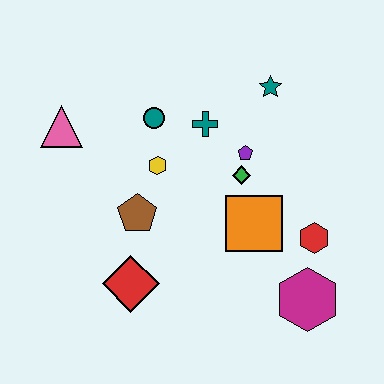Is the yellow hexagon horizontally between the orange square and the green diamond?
No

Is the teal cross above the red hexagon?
Yes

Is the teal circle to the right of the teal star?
No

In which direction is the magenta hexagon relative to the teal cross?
The magenta hexagon is below the teal cross.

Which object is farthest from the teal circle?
The magenta hexagon is farthest from the teal circle.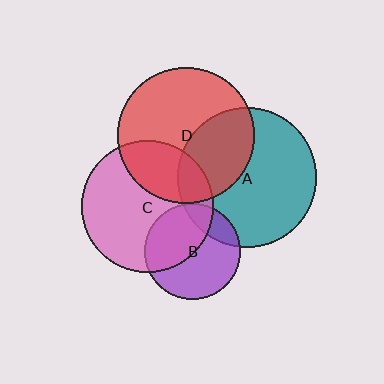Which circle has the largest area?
Circle A (teal).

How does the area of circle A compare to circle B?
Approximately 2.1 times.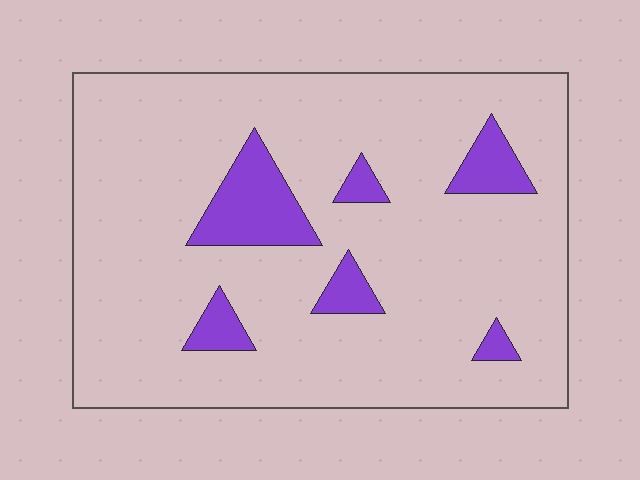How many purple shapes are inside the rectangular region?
6.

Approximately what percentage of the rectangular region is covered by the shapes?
Approximately 10%.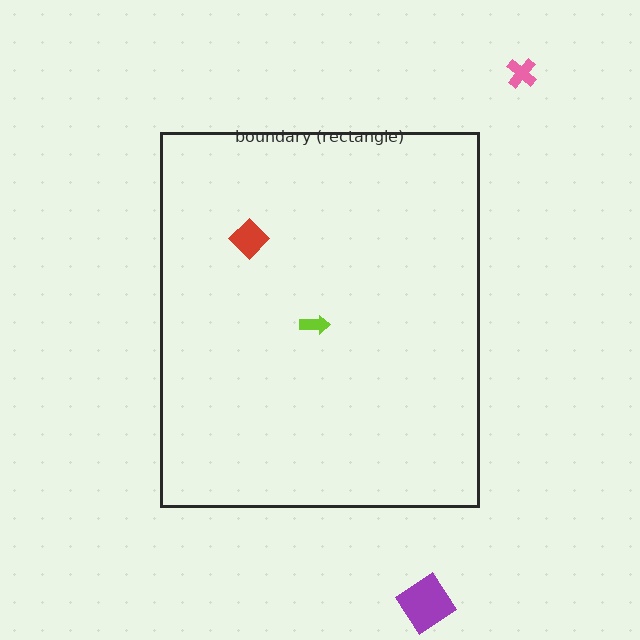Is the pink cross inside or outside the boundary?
Outside.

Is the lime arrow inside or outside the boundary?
Inside.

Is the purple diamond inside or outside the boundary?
Outside.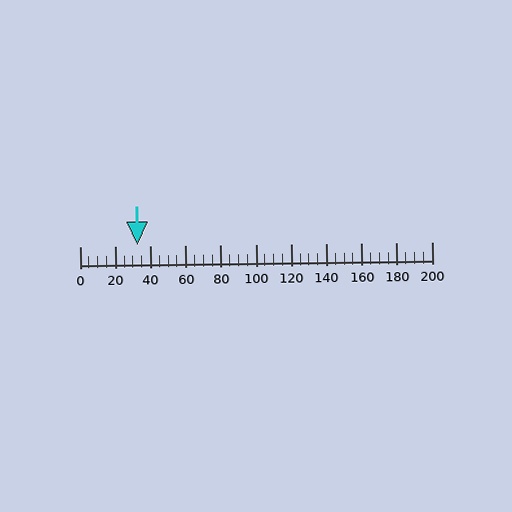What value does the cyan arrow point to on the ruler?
The cyan arrow points to approximately 33.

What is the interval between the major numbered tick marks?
The major tick marks are spaced 20 units apart.